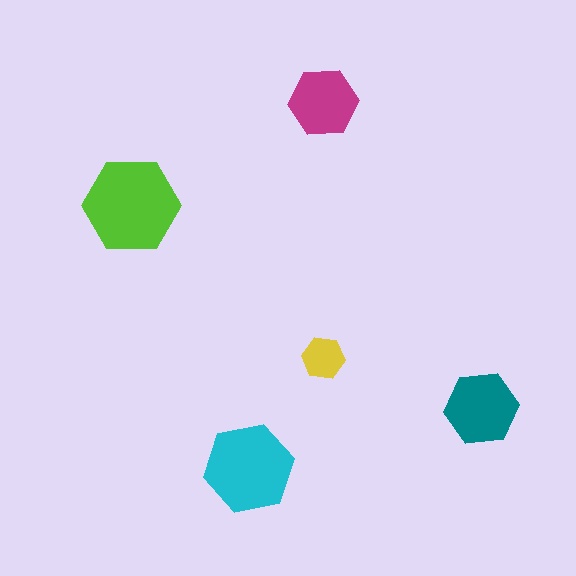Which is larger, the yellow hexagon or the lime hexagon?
The lime one.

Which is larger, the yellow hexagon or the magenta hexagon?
The magenta one.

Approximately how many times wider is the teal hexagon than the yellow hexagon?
About 1.5 times wider.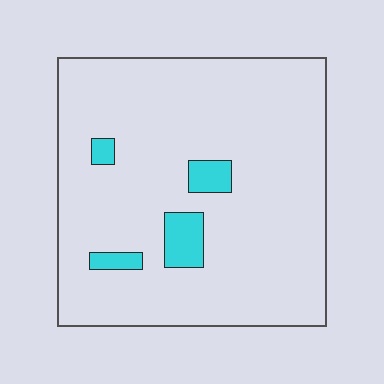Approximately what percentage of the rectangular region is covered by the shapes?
Approximately 5%.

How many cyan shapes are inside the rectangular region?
4.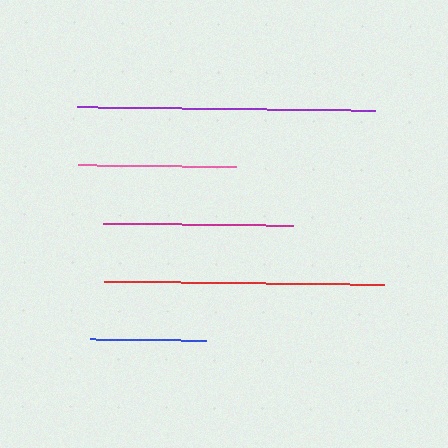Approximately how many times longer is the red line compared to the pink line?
The red line is approximately 1.8 times the length of the pink line.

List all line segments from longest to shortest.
From longest to shortest: purple, red, magenta, pink, blue.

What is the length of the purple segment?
The purple segment is approximately 298 pixels long.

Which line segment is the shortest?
The blue line is the shortest at approximately 115 pixels.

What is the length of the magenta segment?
The magenta segment is approximately 190 pixels long.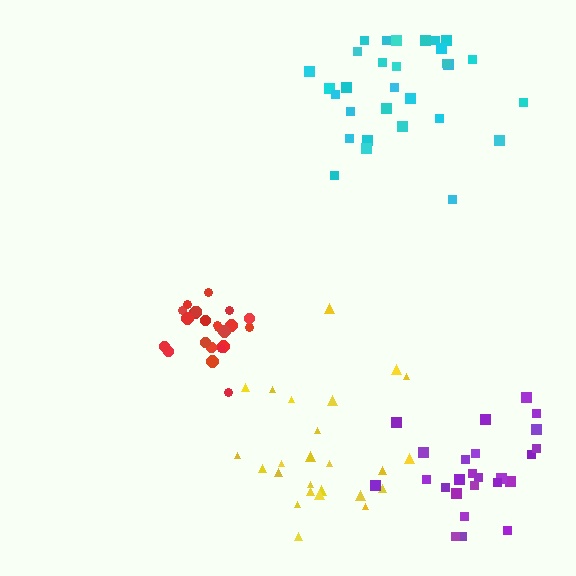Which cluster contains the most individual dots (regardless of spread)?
Cyan (31).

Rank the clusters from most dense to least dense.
red, cyan, purple, yellow.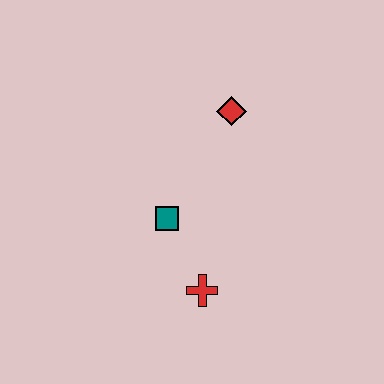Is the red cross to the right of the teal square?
Yes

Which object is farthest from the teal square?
The red diamond is farthest from the teal square.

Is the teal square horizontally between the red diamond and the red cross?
No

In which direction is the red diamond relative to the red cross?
The red diamond is above the red cross.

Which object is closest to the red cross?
The teal square is closest to the red cross.